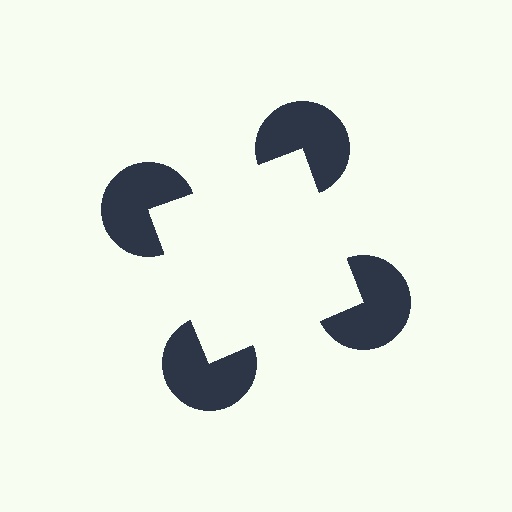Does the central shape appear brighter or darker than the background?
It typically appears slightly brighter than the background, even though no actual brightness change is drawn.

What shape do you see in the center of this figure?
An illusory square — its edges are inferred from the aligned wedge cuts in the pac-man discs, not physically drawn.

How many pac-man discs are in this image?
There are 4 — one at each vertex of the illusory square.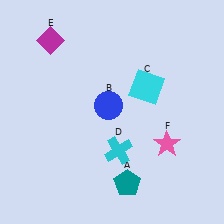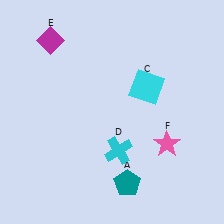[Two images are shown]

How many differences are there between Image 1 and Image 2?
There is 1 difference between the two images.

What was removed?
The blue circle (B) was removed in Image 2.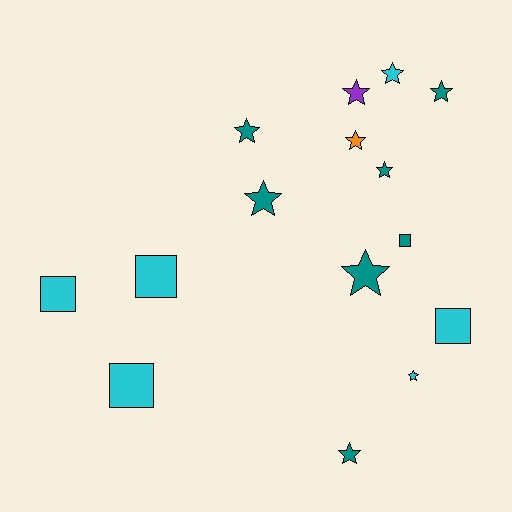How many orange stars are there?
There is 1 orange star.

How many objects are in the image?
There are 15 objects.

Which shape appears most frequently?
Star, with 10 objects.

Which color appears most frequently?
Teal, with 7 objects.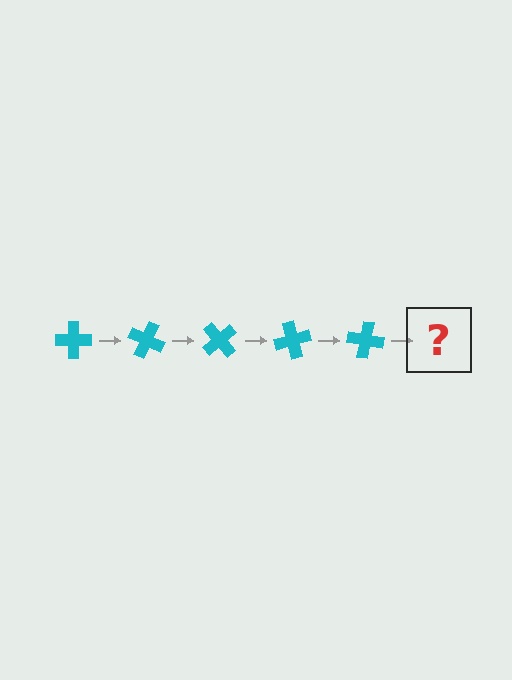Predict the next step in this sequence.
The next step is a cyan cross rotated 125 degrees.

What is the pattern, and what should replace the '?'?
The pattern is that the cross rotates 25 degrees each step. The '?' should be a cyan cross rotated 125 degrees.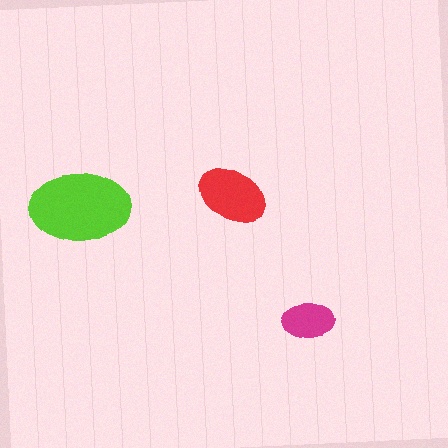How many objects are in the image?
There are 3 objects in the image.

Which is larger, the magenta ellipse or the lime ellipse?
The lime one.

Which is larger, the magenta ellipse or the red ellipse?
The red one.